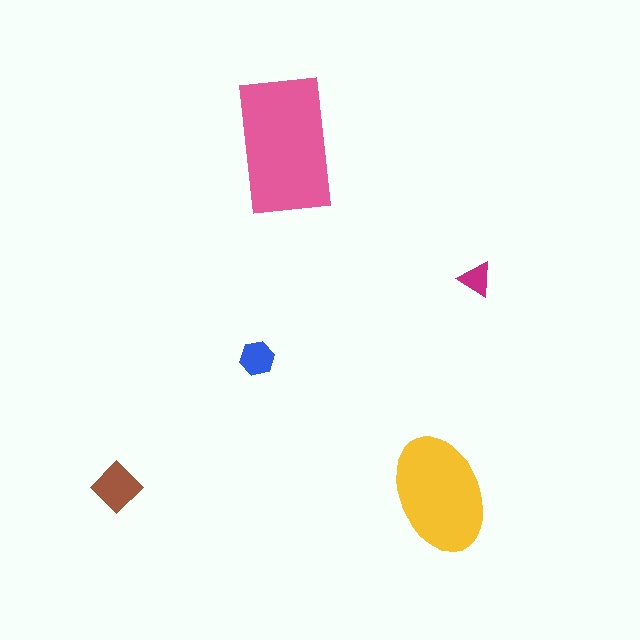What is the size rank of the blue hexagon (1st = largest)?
4th.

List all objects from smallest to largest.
The magenta triangle, the blue hexagon, the brown diamond, the yellow ellipse, the pink rectangle.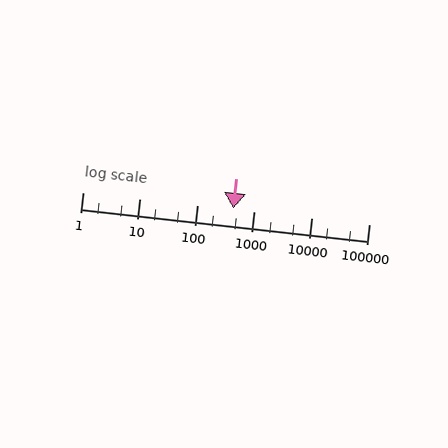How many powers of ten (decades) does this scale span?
The scale spans 5 decades, from 1 to 100000.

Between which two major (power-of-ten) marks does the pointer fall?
The pointer is between 100 and 1000.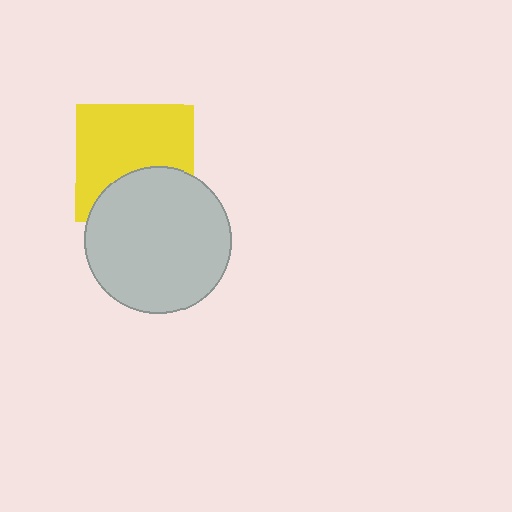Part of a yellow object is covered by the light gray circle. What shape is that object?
It is a square.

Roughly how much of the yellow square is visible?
About half of it is visible (roughly 65%).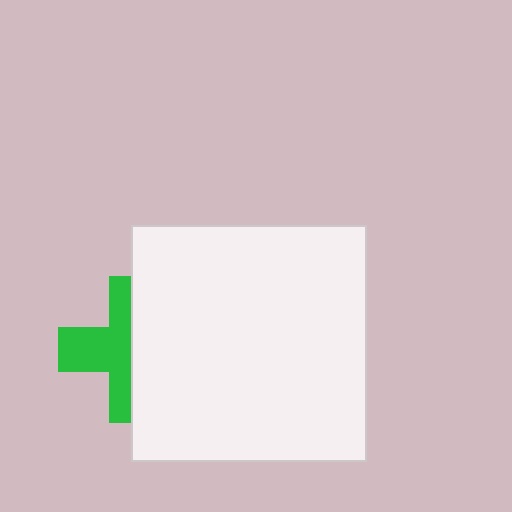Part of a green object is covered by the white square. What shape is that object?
It is a cross.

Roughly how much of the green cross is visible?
About half of it is visible (roughly 50%).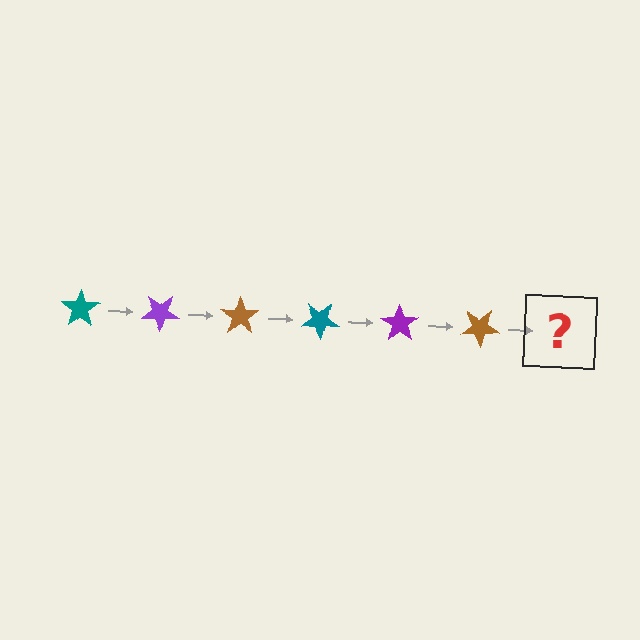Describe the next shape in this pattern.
It should be a teal star, rotated 210 degrees from the start.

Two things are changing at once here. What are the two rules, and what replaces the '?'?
The two rules are that it rotates 35 degrees each step and the color cycles through teal, purple, and brown. The '?' should be a teal star, rotated 210 degrees from the start.